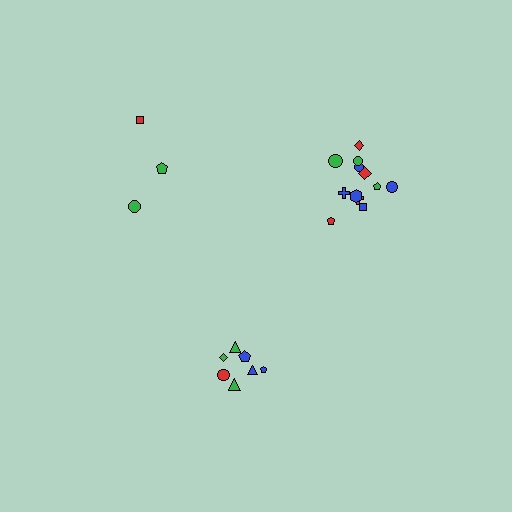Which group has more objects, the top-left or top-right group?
The top-right group.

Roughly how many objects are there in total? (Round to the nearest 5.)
Roughly 20 objects in total.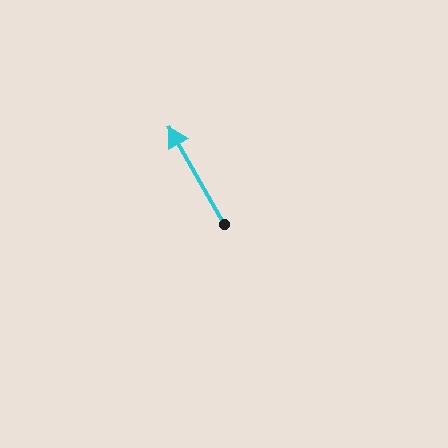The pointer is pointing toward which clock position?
Roughly 11 o'clock.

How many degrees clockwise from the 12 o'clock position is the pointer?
Approximately 330 degrees.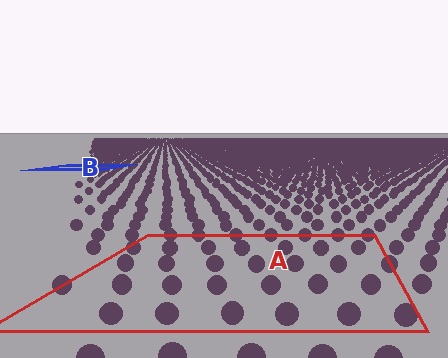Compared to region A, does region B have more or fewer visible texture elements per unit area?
Region B has more texture elements per unit area — they are packed more densely because it is farther away.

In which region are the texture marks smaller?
The texture marks are smaller in region B, because it is farther away.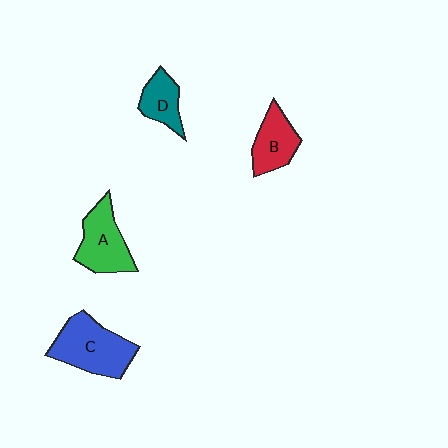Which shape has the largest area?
Shape C (blue).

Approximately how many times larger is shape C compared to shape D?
Approximately 1.9 times.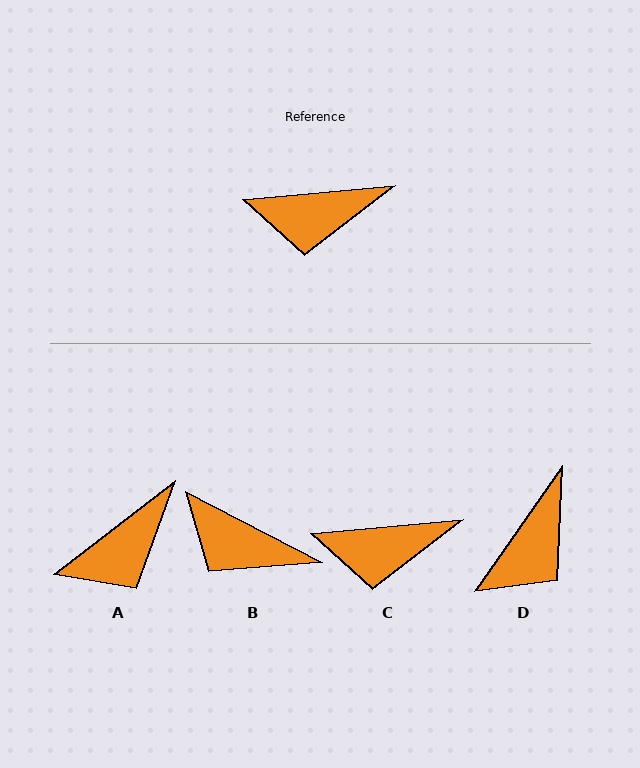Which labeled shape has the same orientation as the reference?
C.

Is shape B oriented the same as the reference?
No, it is off by about 33 degrees.